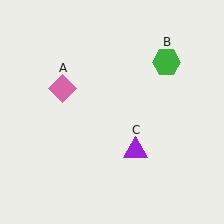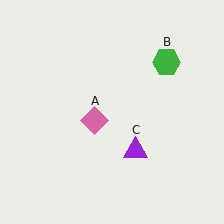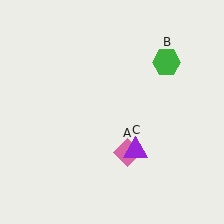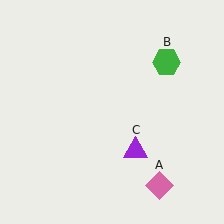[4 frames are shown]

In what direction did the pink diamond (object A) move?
The pink diamond (object A) moved down and to the right.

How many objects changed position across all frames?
1 object changed position: pink diamond (object A).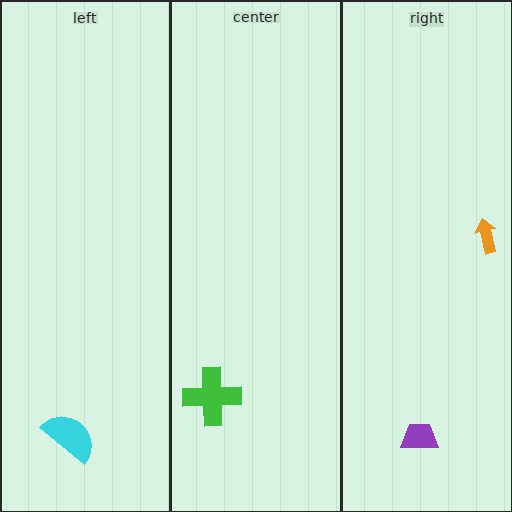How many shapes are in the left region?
1.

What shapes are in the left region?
The cyan semicircle.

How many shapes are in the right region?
2.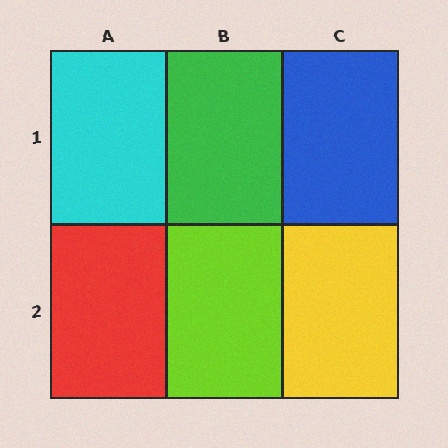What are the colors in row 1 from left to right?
Cyan, green, blue.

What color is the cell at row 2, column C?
Yellow.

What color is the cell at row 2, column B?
Lime.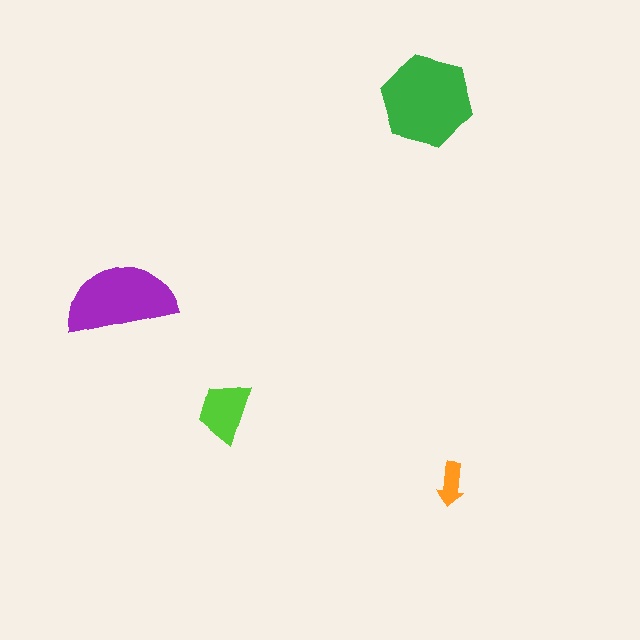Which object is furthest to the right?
The orange arrow is rightmost.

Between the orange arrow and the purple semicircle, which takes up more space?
The purple semicircle.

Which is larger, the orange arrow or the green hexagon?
The green hexagon.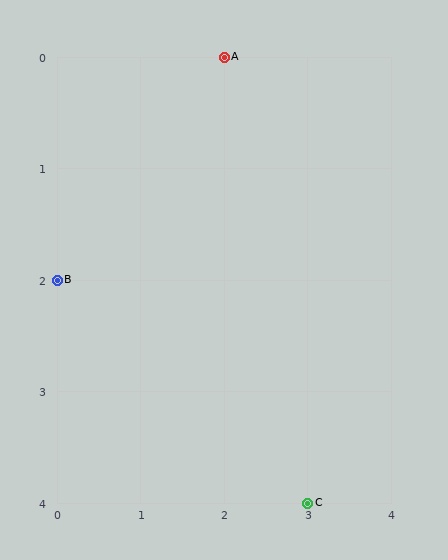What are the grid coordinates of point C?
Point C is at grid coordinates (3, 4).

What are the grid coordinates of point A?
Point A is at grid coordinates (2, 0).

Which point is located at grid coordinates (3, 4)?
Point C is at (3, 4).